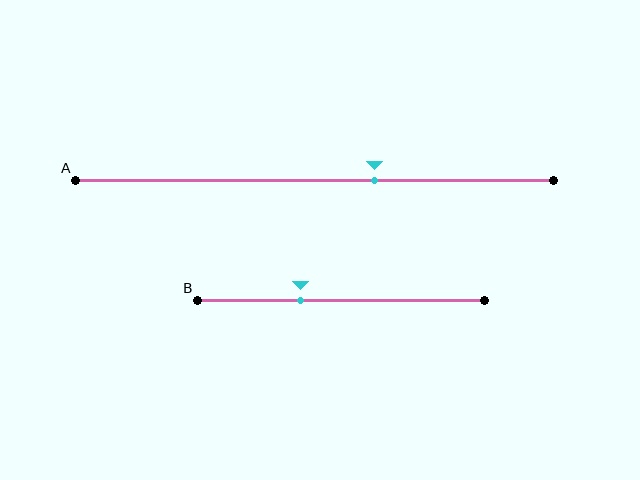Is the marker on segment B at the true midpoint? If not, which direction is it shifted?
No, the marker on segment B is shifted to the left by about 14% of the segment length.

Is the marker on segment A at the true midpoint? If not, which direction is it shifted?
No, the marker on segment A is shifted to the right by about 12% of the segment length.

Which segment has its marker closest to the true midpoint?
Segment A has its marker closest to the true midpoint.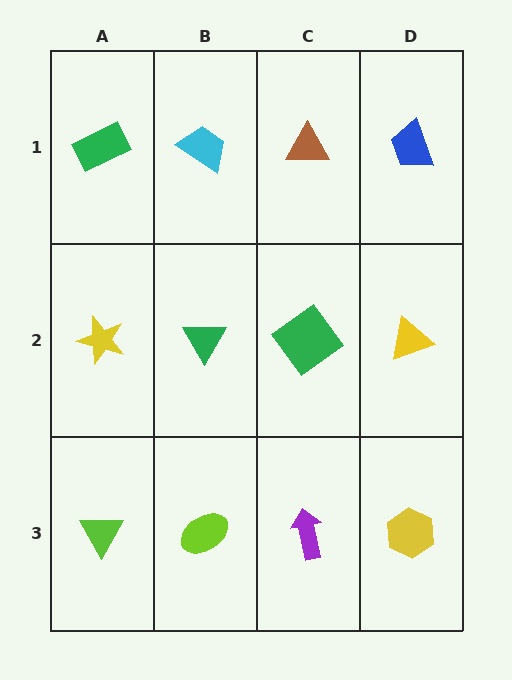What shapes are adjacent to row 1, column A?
A yellow star (row 2, column A), a cyan trapezoid (row 1, column B).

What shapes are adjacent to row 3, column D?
A yellow triangle (row 2, column D), a purple arrow (row 3, column C).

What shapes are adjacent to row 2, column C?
A brown triangle (row 1, column C), a purple arrow (row 3, column C), a green triangle (row 2, column B), a yellow triangle (row 2, column D).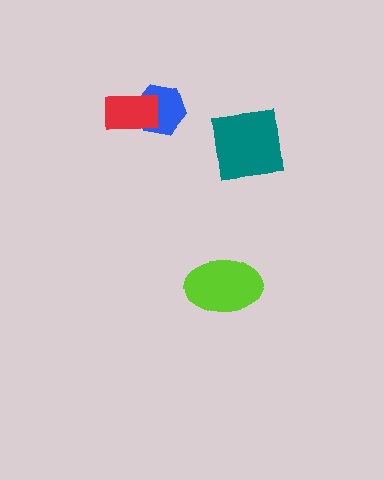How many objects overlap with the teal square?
0 objects overlap with the teal square.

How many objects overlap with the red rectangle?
1 object overlaps with the red rectangle.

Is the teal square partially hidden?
No, no other shape covers it.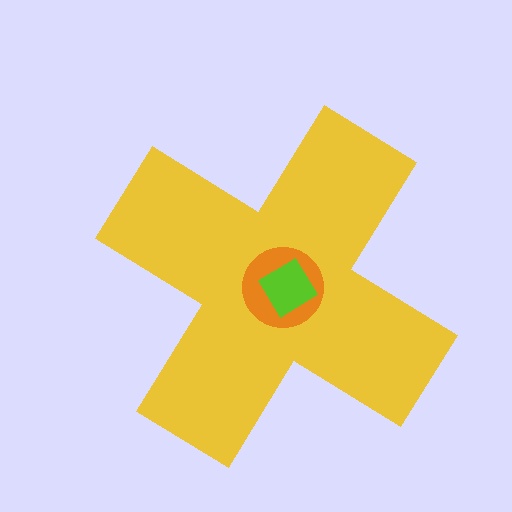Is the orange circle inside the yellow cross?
Yes.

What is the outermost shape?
The yellow cross.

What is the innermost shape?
The lime diamond.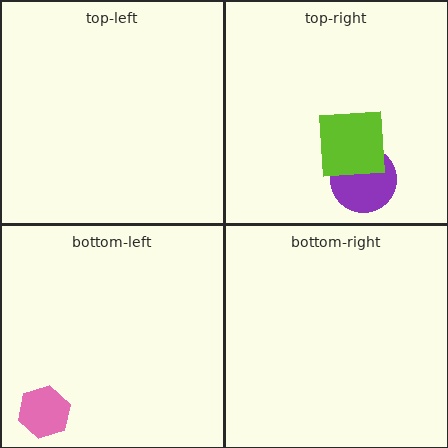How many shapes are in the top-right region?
2.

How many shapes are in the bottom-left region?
1.